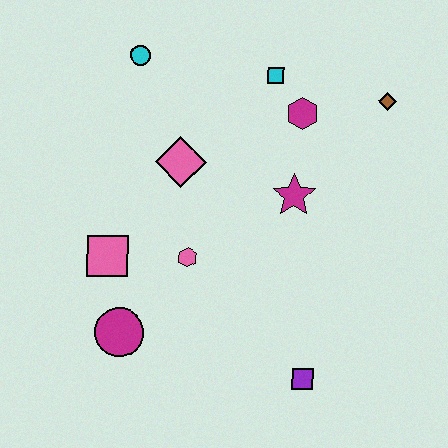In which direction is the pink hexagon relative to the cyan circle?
The pink hexagon is below the cyan circle.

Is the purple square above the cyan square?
No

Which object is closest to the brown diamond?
The magenta hexagon is closest to the brown diamond.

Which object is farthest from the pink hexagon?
The brown diamond is farthest from the pink hexagon.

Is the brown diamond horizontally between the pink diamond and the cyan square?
No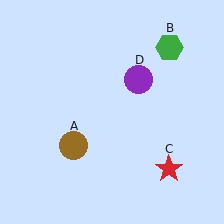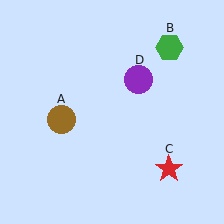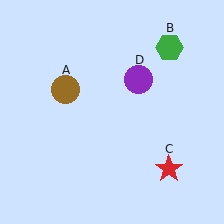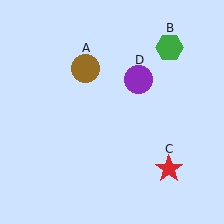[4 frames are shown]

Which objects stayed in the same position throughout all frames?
Green hexagon (object B) and red star (object C) and purple circle (object D) remained stationary.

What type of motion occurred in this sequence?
The brown circle (object A) rotated clockwise around the center of the scene.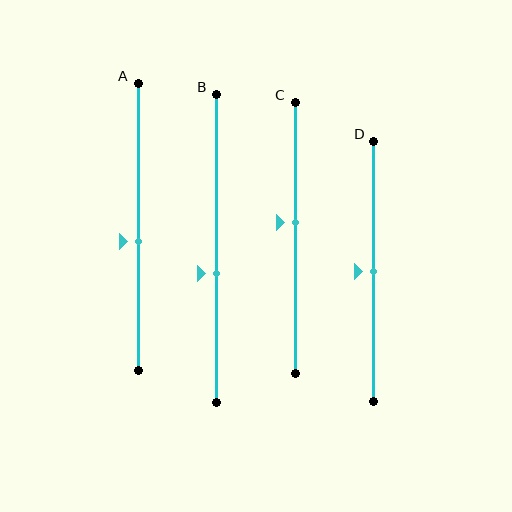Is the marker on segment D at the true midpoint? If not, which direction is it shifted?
Yes, the marker on segment D is at the true midpoint.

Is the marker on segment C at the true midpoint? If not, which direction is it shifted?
No, the marker on segment C is shifted upward by about 6% of the segment length.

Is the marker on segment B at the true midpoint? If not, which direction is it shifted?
No, the marker on segment B is shifted downward by about 8% of the segment length.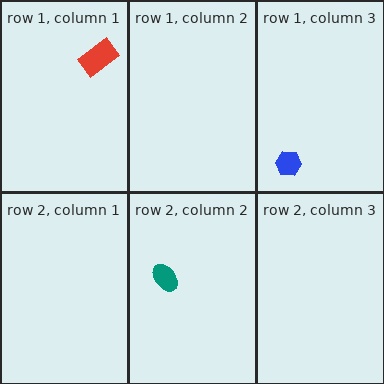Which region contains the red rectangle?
The row 1, column 1 region.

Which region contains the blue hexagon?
The row 1, column 3 region.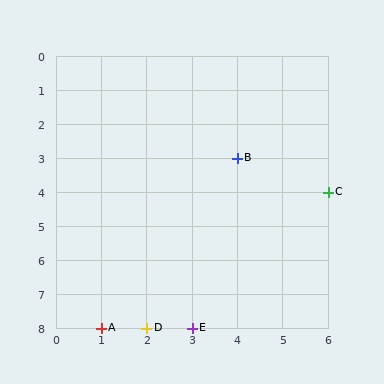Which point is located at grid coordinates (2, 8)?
Point D is at (2, 8).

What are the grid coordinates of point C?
Point C is at grid coordinates (6, 4).